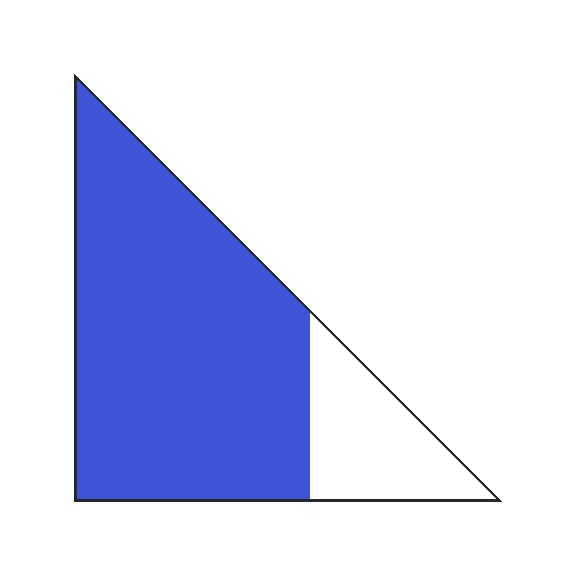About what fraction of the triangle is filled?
About four fifths (4/5).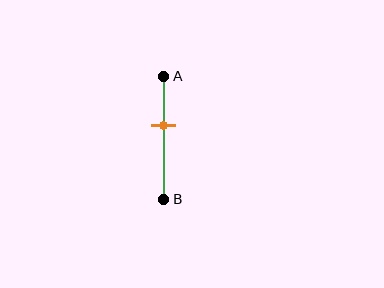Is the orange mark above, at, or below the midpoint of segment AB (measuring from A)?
The orange mark is above the midpoint of segment AB.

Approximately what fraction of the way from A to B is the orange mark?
The orange mark is approximately 40% of the way from A to B.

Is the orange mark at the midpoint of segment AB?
No, the mark is at about 40% from A, not at the 50% midpoint.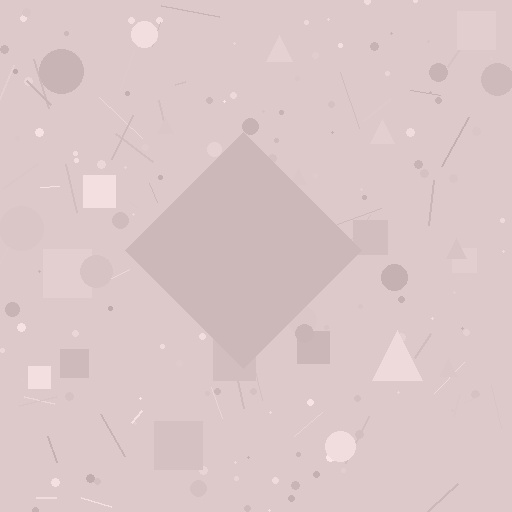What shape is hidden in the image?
A diamond is hidden in the image.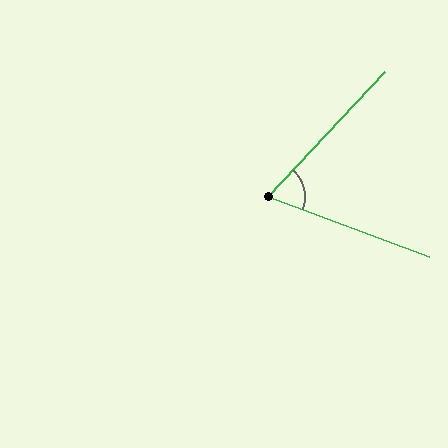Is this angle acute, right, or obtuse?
It is acute.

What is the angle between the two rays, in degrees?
Approximately 67 degrees.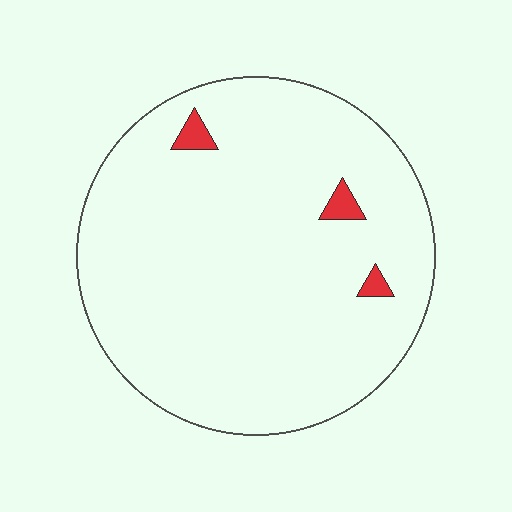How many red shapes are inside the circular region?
3.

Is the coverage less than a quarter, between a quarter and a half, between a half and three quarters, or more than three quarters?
Less than a quarter.